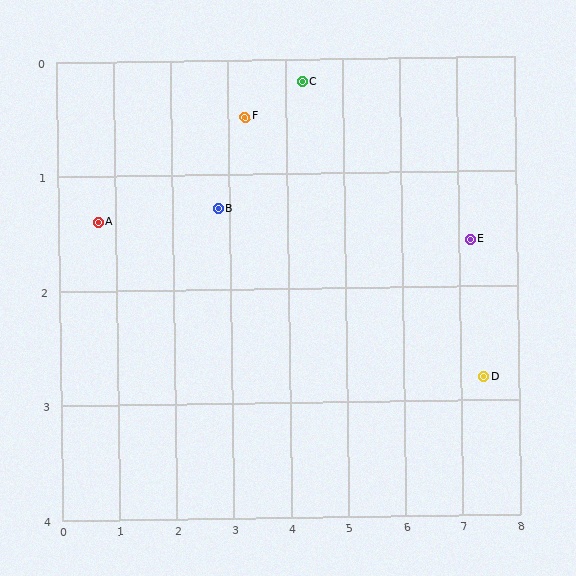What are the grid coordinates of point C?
Point C is at approximately (4.3, 0.2).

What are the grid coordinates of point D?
Point D is at approximately (7.4, 2.8).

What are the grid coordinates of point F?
Point F is at approximately (3.3, 0.5).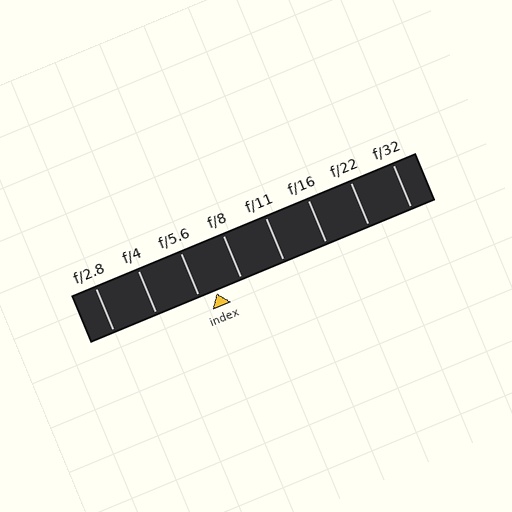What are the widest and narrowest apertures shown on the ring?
The widest aperture shown is f/2.8 and the narrowest is f/32.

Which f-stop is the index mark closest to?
The index mark is closest to f/5.6.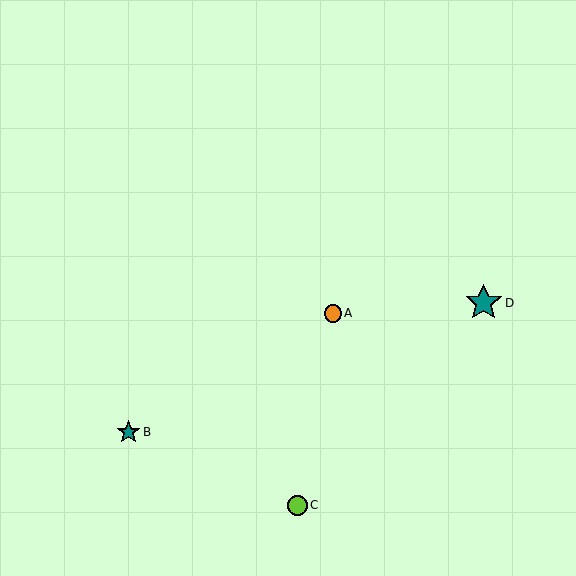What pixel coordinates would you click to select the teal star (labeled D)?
Click at (484, 303) to select the teal star D.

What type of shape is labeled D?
Shape D is a teal star.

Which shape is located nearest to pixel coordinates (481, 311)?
The teal star (labeled D) at (484, 303) is nearest to that location.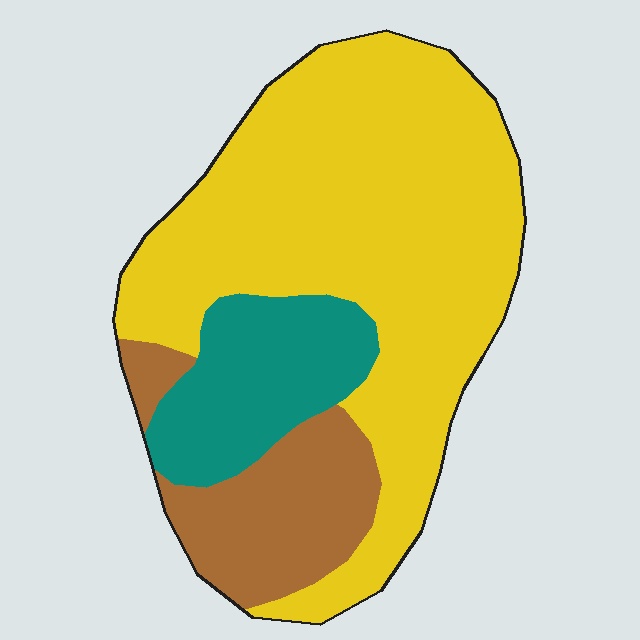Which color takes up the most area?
Yellow, at roughly 65%.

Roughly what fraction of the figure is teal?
Teal takes up less than a quarter of the figure.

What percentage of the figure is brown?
Brown takes up about one sixth (1/6) of the figure.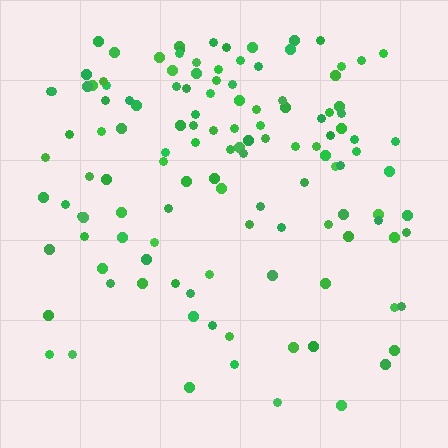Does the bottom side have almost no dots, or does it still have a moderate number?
Still a moderate number, just noticeably fewer than the top.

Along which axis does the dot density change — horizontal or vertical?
Vertical.